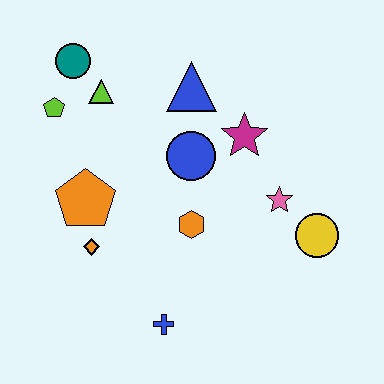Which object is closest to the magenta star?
The blue circle is closest to the magenta star.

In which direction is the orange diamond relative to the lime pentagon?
The orange diamond is below the lime pentagon.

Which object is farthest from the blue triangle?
The blue cross is farthest from the blue triangle.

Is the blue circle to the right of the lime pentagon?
Yes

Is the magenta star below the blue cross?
No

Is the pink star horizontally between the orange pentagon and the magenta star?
No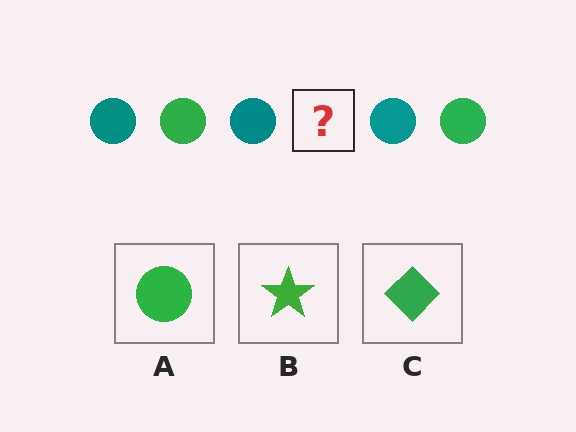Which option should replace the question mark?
Option A.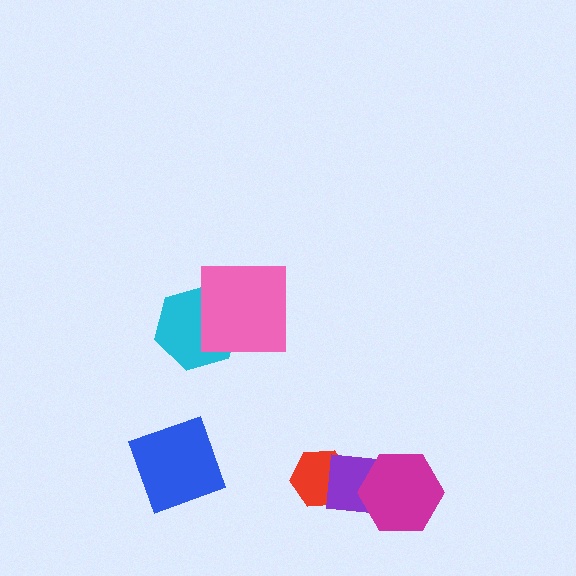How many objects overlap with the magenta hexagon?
1 object overlaps with the magenta hexagon.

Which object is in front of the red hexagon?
The purple rectangle is in front of the red hexagon.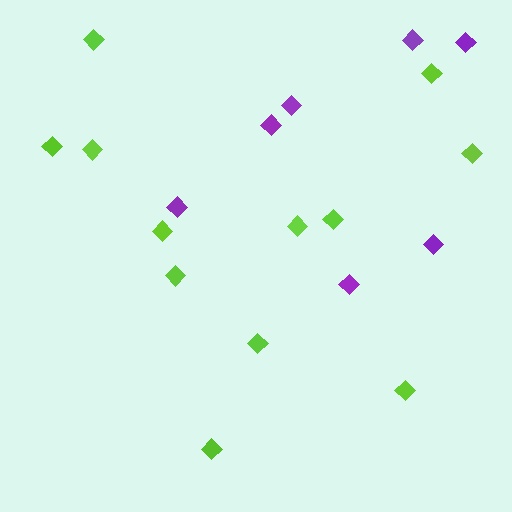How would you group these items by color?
There are 2 groups: one group of purple diamonds (7) and one group of lime diamonds (12).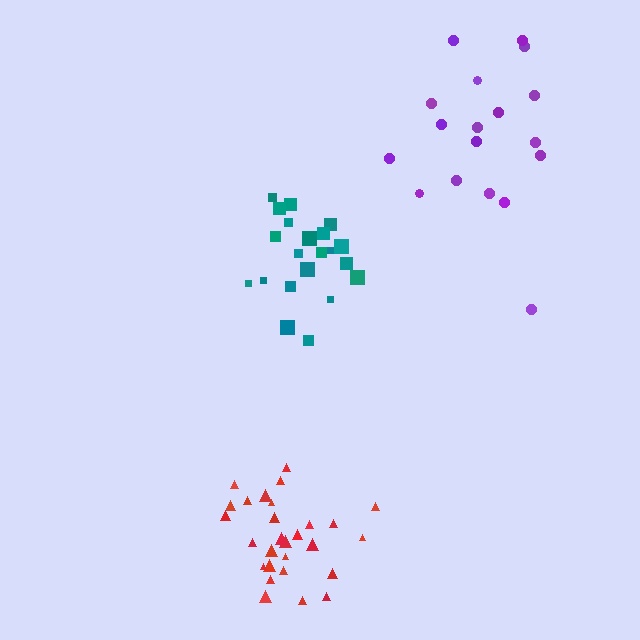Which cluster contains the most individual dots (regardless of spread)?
Red (28).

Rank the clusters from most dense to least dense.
red, teal, purple.